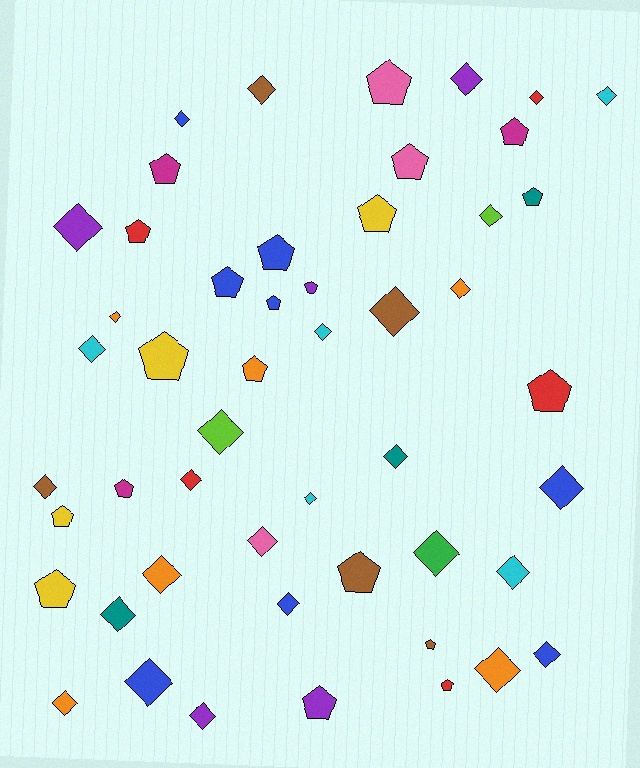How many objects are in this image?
There are 50 objects.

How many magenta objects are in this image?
There are 3 magenta objects.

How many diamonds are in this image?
There are 29 diamonds.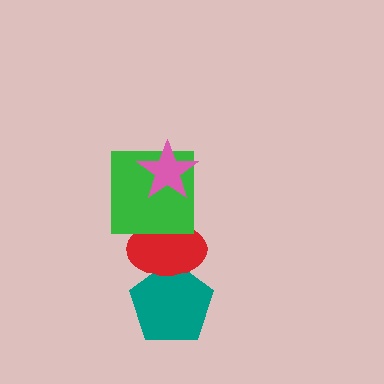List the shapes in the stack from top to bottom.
From top to bottom: the pink star, the green square, the red ellipse, the teal pentagon.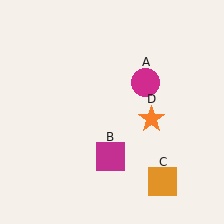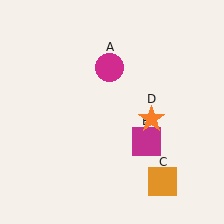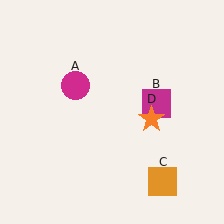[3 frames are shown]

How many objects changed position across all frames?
2 objects changed position: magenta circle (object A), magenta square (object B).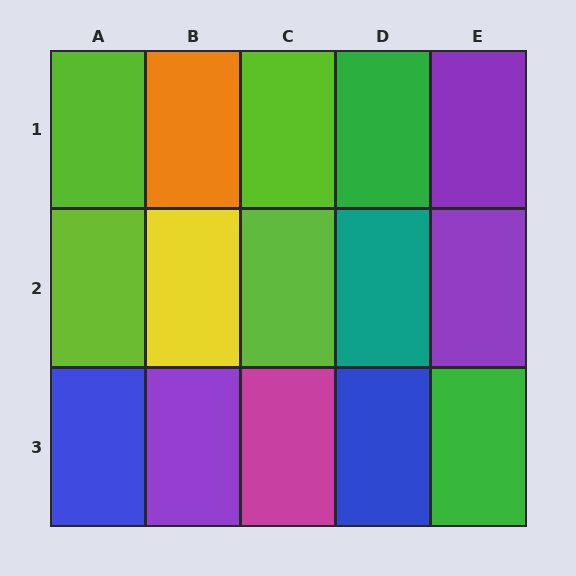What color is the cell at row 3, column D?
Blue.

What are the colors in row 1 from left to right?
Lime, orange, lime, green, purple.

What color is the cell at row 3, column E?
Green.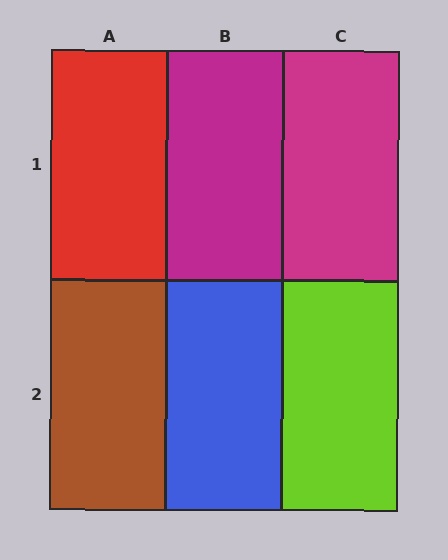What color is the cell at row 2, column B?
Blue.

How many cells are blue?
1 cell is blue.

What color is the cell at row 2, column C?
Lime.